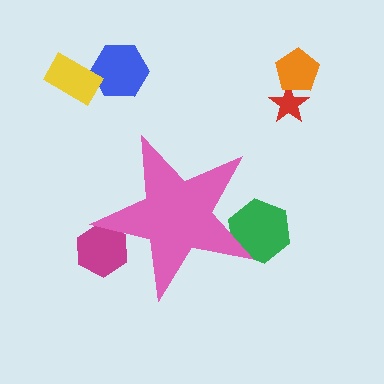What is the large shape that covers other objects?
A pink star.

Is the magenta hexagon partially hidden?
Yes, the magenta hexagon is partially hidden behind the pink star.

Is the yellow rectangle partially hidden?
No, the yellow rectangle is fully visible.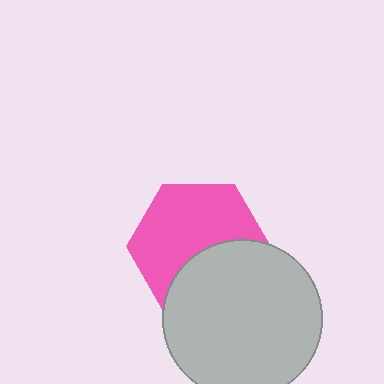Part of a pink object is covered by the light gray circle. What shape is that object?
It is a hexagon.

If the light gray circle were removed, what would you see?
You would see the complete pink hexagon.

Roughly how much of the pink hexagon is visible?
About half of it is visible (roughly 63%).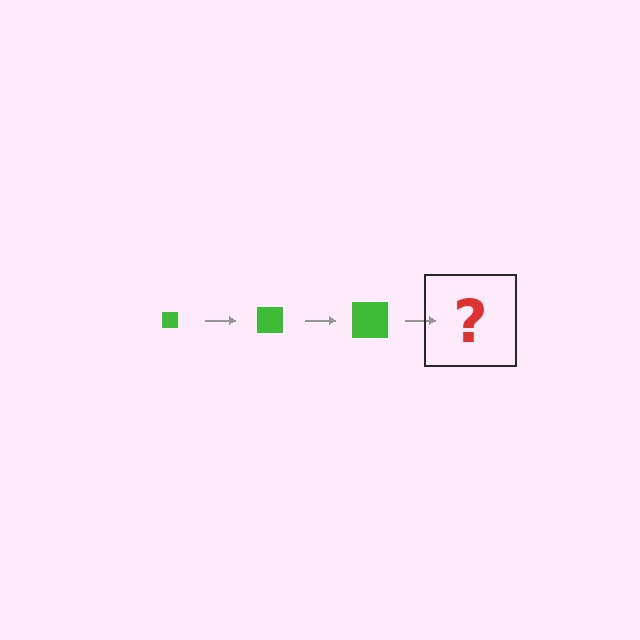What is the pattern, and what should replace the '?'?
The pattern is that the square gets progressively larger each step. The '?' should be a green square, larger than the previous one.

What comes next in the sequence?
The next element should be a green square, larger than the previous one.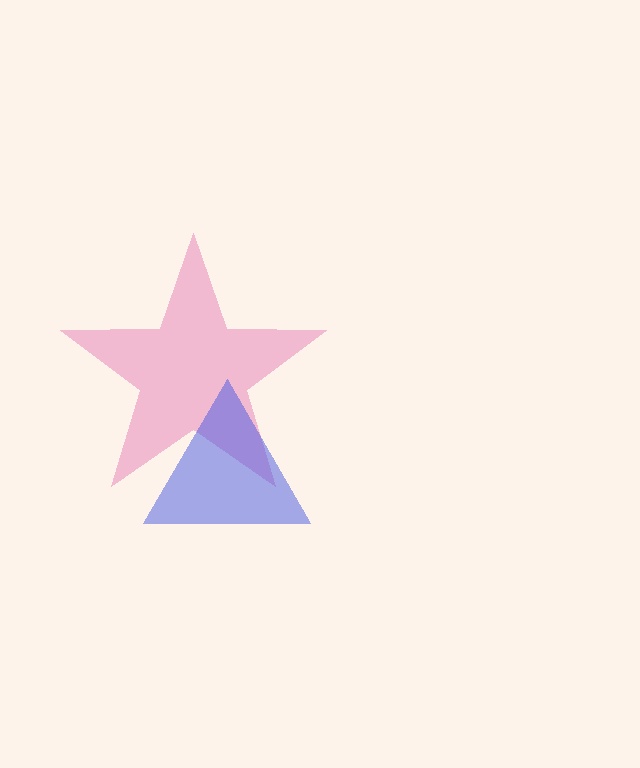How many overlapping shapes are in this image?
There are 2 overlapping shapes in the image.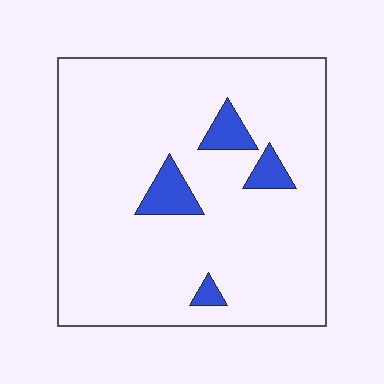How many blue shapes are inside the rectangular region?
4.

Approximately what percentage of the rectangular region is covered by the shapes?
Approximately 10%.